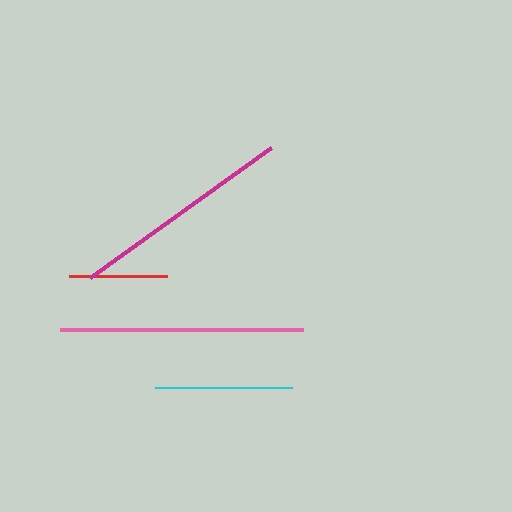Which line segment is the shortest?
The red line is the shortest at approximately 98 pixels.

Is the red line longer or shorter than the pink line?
The pink line is longer than the red line.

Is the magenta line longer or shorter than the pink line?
The pink line is longer than the magenta line.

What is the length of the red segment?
The red segment is approximately 98 pixels long.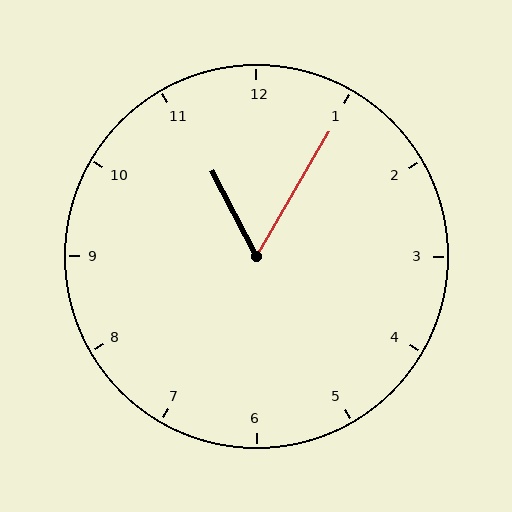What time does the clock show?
11:05.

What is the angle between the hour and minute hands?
Approximately 58 degrees.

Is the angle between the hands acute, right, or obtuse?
It is acute.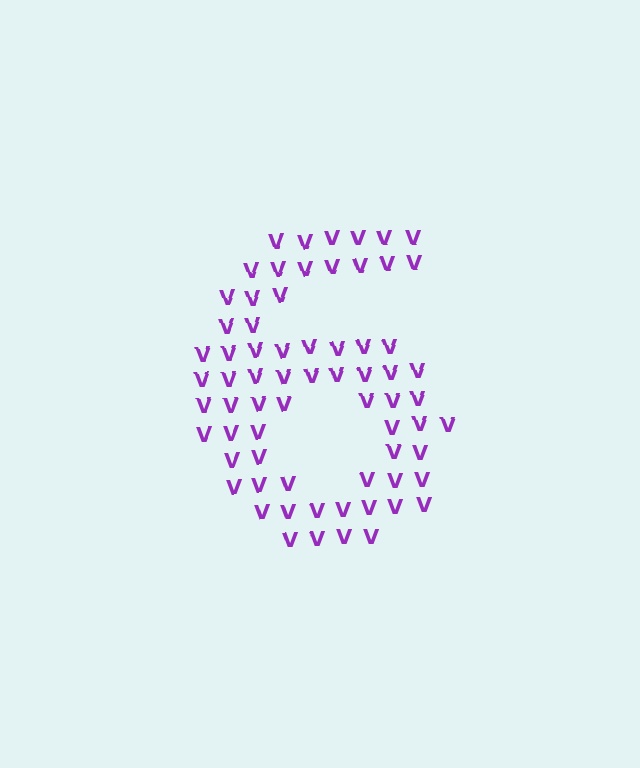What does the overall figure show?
The overall figure shows the digit 6.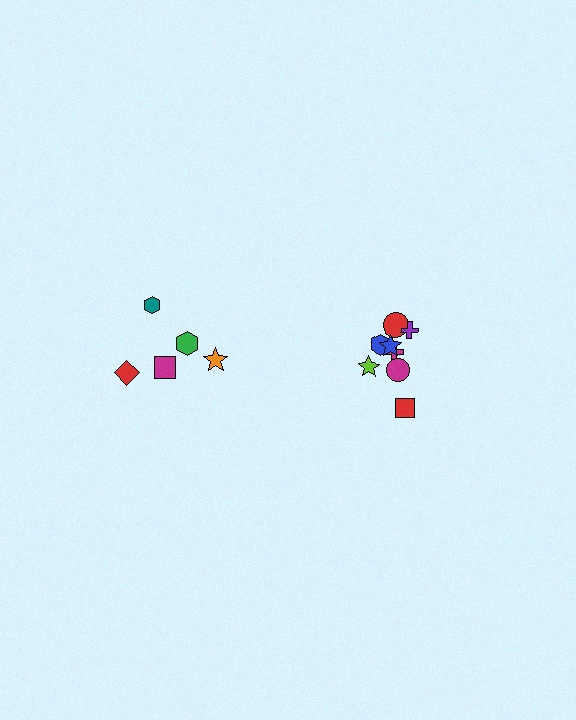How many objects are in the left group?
There are 5 objects.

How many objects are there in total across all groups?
There are 13 objects.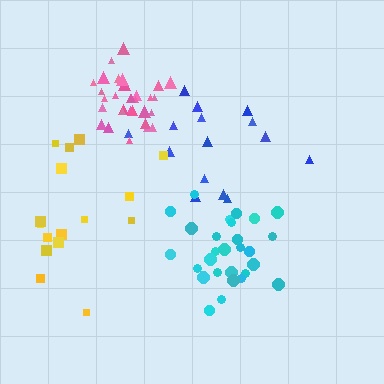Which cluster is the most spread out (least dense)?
Blue.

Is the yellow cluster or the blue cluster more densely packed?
Yellow.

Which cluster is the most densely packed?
Pink.